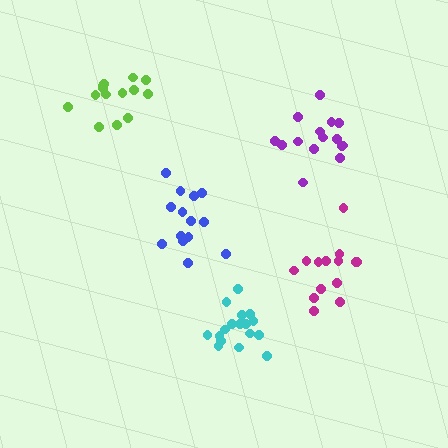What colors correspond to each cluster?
The clusters are colored: lime, blue, purple, cyan, magenta.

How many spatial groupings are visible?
There are 5 spatial groupings.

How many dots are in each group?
Group 1: 14 dots, Group 2: 14 dots, Group 3: 15 dots, Group 4: 17 dots, Group 5: 14 dots (74 total).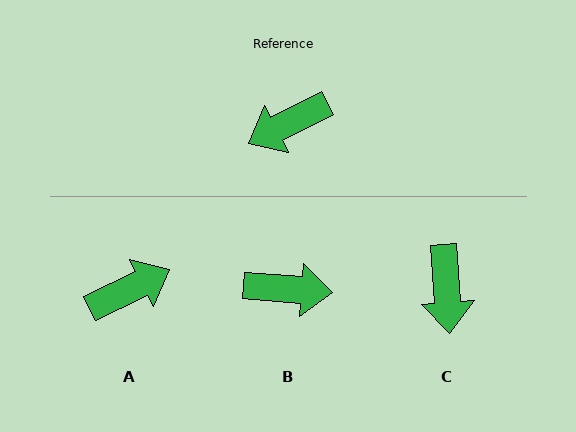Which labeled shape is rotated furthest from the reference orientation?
A, about 180 degrees away.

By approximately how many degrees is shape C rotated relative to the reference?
Approximately 67 degrees counter-clockwise.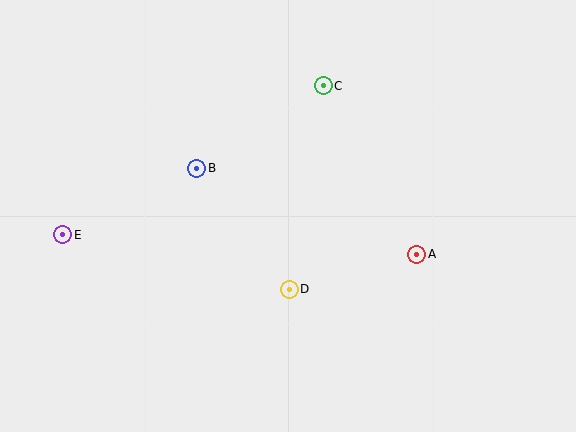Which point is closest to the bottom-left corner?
Point E is closest to the bottom-left corner.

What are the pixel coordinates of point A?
Point A is at (417, 254).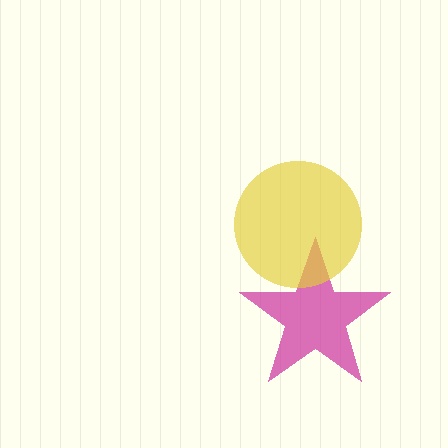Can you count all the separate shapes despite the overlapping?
Yes, there are 2 separate shapes.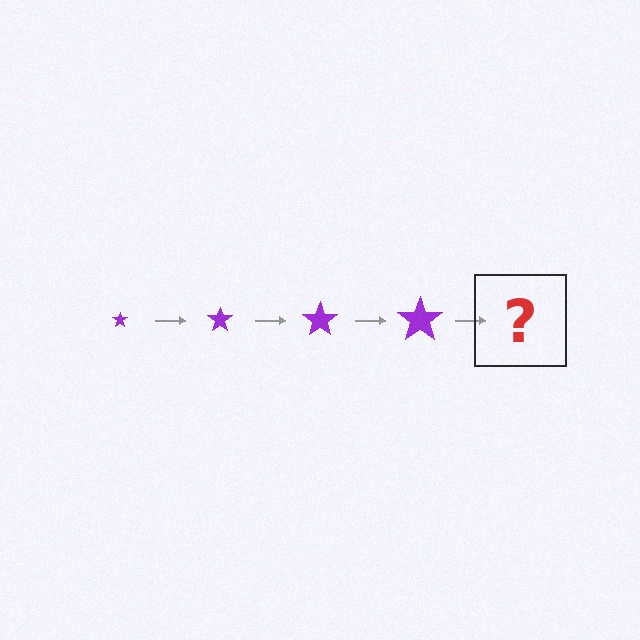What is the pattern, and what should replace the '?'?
The pattern is that the star gets progressively larger each step. The '?' should be a purple star, larger than the previous one.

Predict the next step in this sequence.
The next step is a purple star, larger than the previous one.